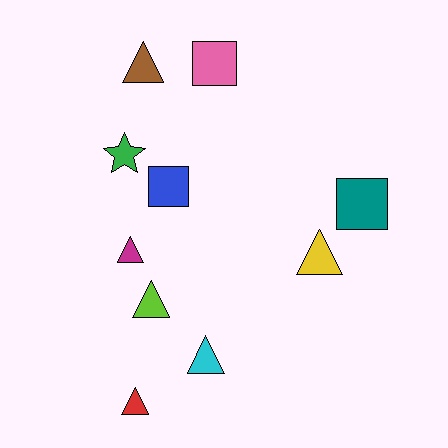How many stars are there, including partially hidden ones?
There is 1 star.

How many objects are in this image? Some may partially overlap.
There are 10 objects.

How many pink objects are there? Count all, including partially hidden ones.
There is 1 pink object.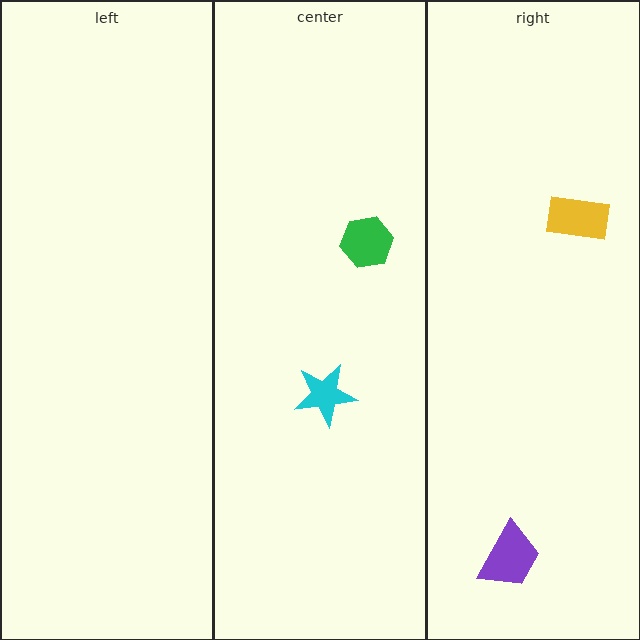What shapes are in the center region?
The green hexagon, the cyan star.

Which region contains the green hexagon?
The center region.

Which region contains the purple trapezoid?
The right region.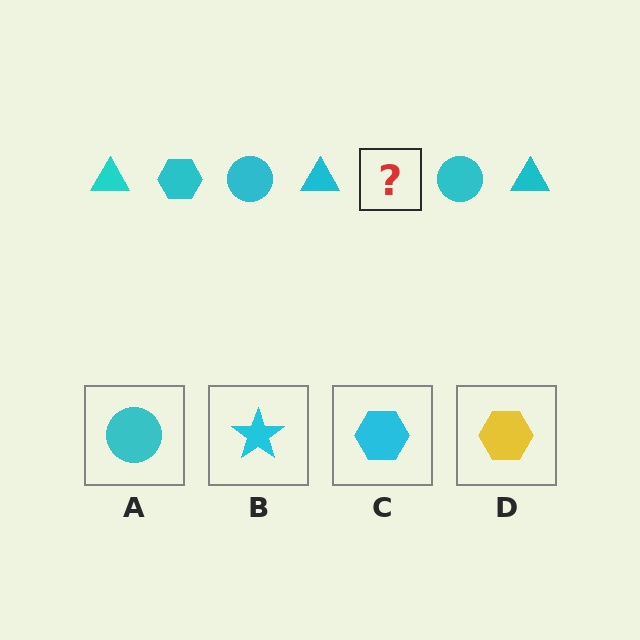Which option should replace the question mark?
Option C.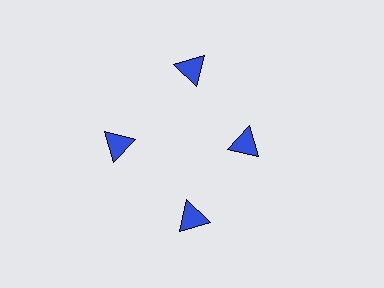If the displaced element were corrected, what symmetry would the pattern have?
It would have 4-fold rotational symmetry — the pattern would map onto itself every 90 degrees.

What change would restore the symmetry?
The symmetry would be restored by moving it outward, back onto the ring so that all 4 triangles sit at equal angles and equal distance from the center.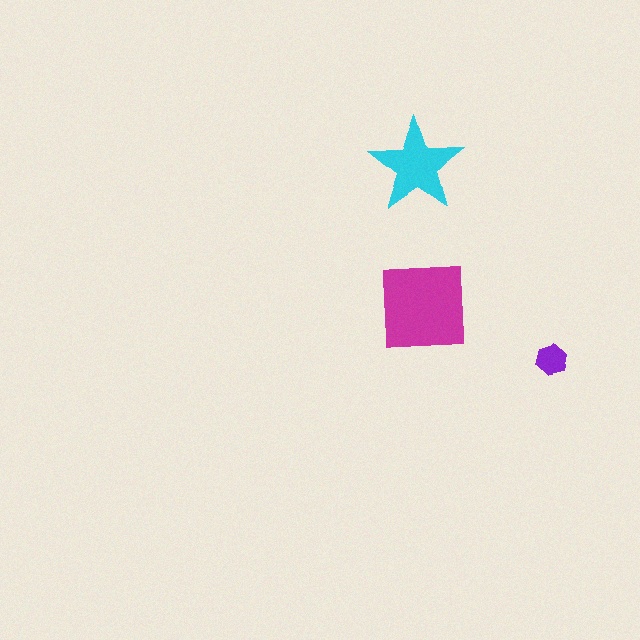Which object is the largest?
The magenta square.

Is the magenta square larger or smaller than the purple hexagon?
Larger.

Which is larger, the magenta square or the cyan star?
The magenta square.